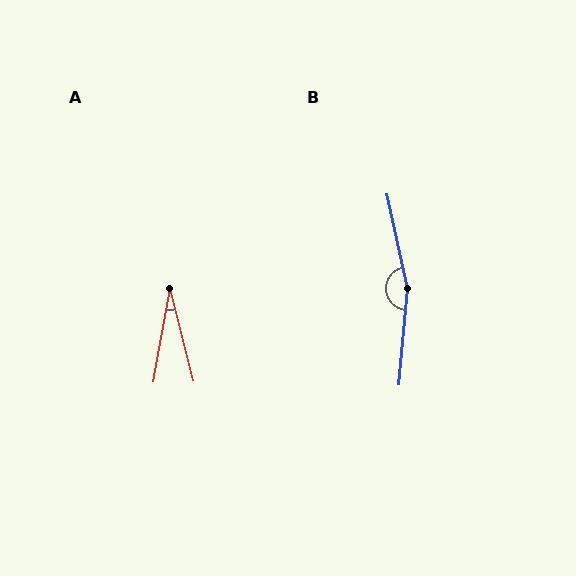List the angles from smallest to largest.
A (25°), B (163°).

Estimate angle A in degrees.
Approximately 25 degrees.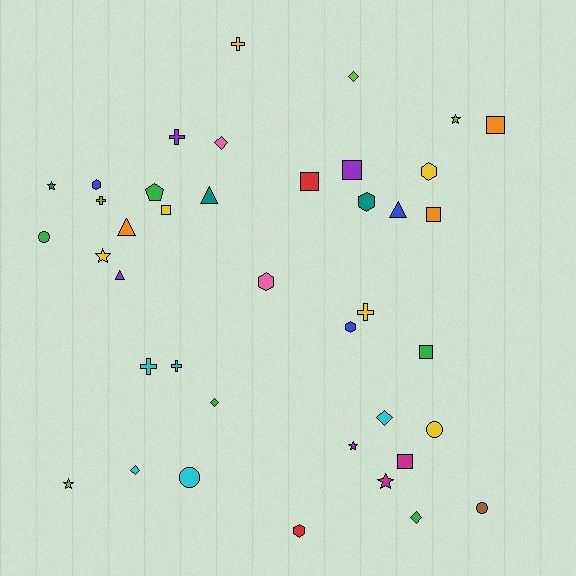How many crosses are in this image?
There are 6 crosses.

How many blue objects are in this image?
There are 3 blue objects.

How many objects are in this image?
There are 40 objects.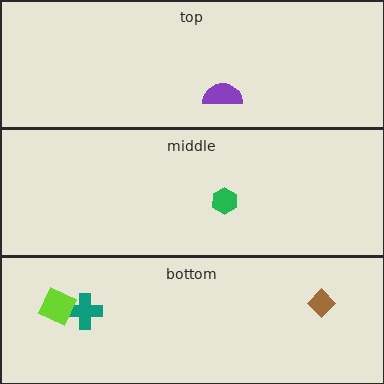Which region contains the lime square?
The bottom region.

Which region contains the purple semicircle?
The top region.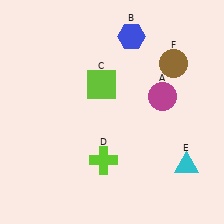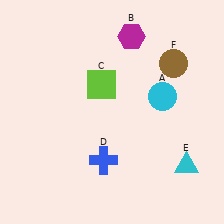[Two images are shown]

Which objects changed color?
A changed from magenta to cyan. B changed from blue to magenta. D changed from lime to blue.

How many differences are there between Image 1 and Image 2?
There are 3 differences between the two images.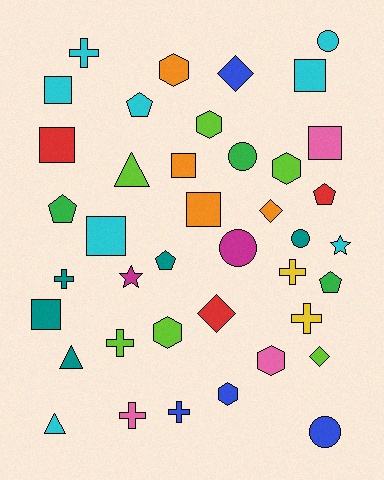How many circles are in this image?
There are 5 circles.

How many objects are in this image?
There are 40 objects.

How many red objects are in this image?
There are 3 red objects.